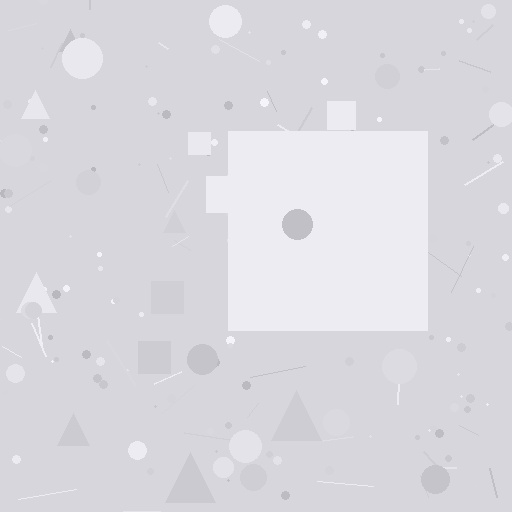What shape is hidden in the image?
A square is hidden in the image.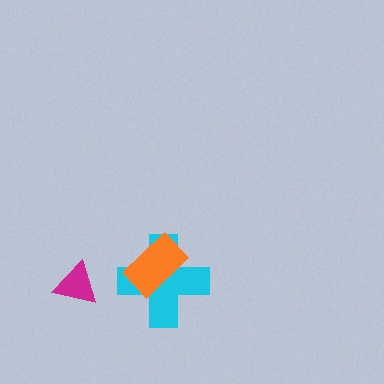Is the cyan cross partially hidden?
Yes, it is partially covered by another shape.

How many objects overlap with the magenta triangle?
0 objects overlap with the magenta triangle.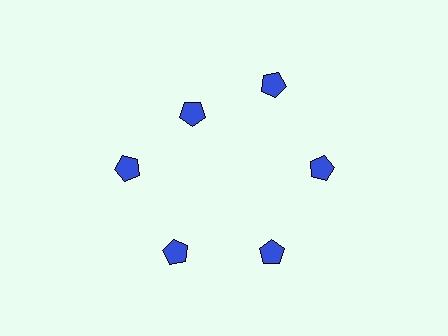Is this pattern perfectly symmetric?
No. The 6 blue pentagons are arranged in a ring, but one element near the 11 o'clock position is pulled inward toward the center, breaking the 6-fold rotational symmetry.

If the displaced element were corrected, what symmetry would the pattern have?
It would have 6-fold rotational symmetry — the pattern would map onto itself every 60 degrees.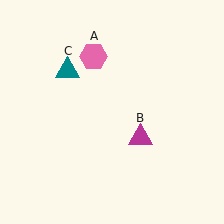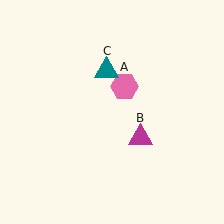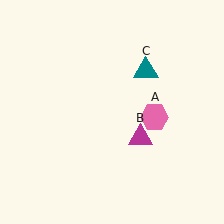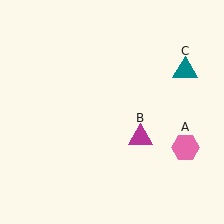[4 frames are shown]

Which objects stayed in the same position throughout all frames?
Magenta triangle (object B) remained stationary.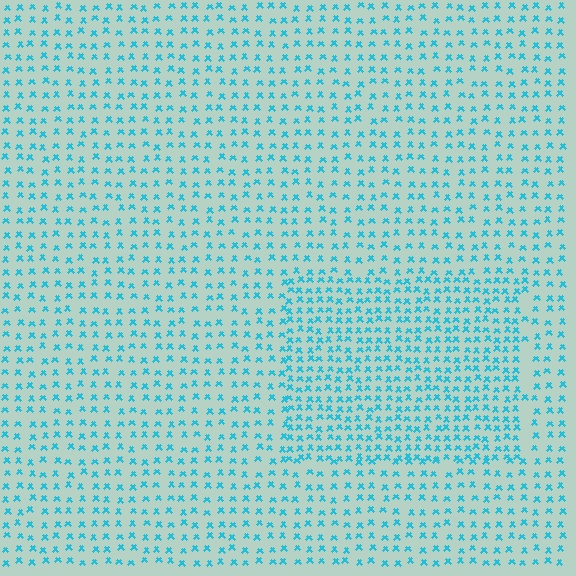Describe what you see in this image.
The image contains small cyan elements arranged at two different densities. A rectangle-shaped region is visible where the elements are more densely packed than the surrounding area.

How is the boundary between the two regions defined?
The boundary is defined by a change in element density (approximately 1.6x ratio). All elements are the same color, size, and shape.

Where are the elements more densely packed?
The elements are more densely packed inside the rectangle boundary.